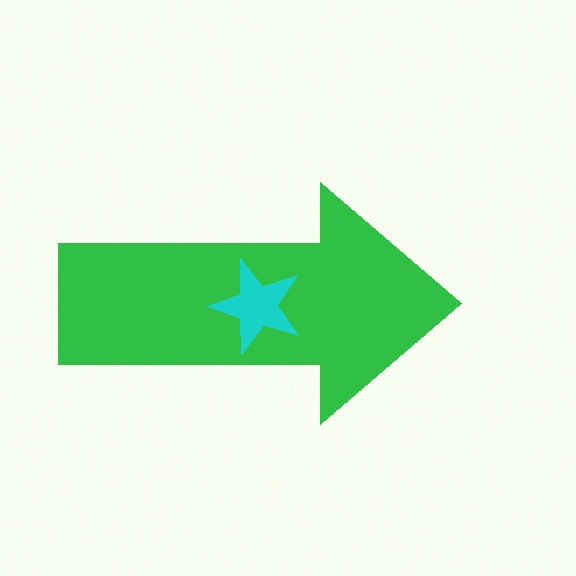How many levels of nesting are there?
2.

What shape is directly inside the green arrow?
The cyan star.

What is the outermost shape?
The green arrow.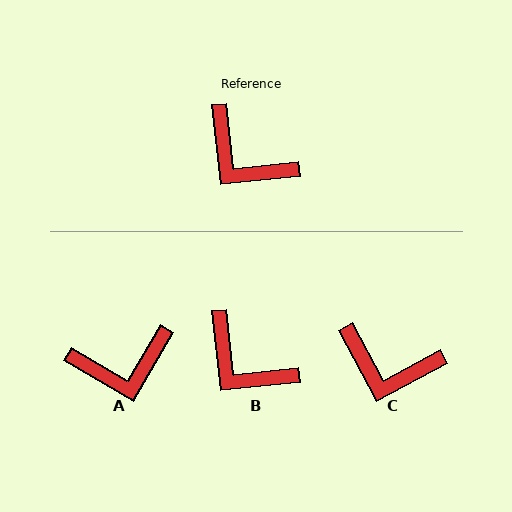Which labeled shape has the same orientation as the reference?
B.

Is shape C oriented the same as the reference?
No, it is off by about 22 degrees.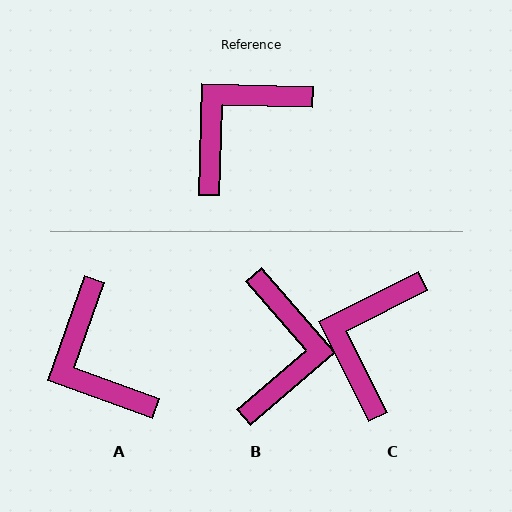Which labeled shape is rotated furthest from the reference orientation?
B, about 138 degrees away.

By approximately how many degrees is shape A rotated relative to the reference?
Approximately 72 degrees counter-clockwise.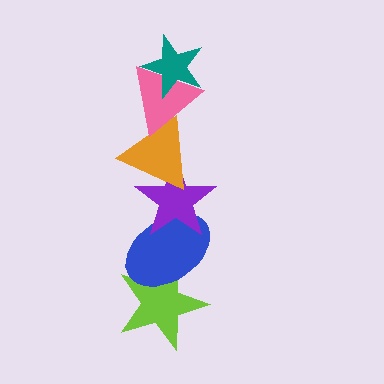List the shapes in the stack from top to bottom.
From top to bottom: the teal star, the pink triangle, the orange triangle, the purple star, the blue ellipse, the lime star.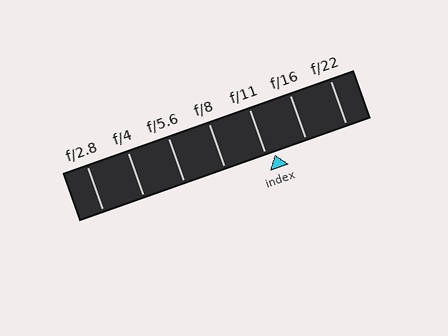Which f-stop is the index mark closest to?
The index mark is closest to f/11.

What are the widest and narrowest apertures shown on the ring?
The widest aperture shown is f/2.8 and the narrowest is f/22.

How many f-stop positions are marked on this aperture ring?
There are 7 f-stop positions marked.